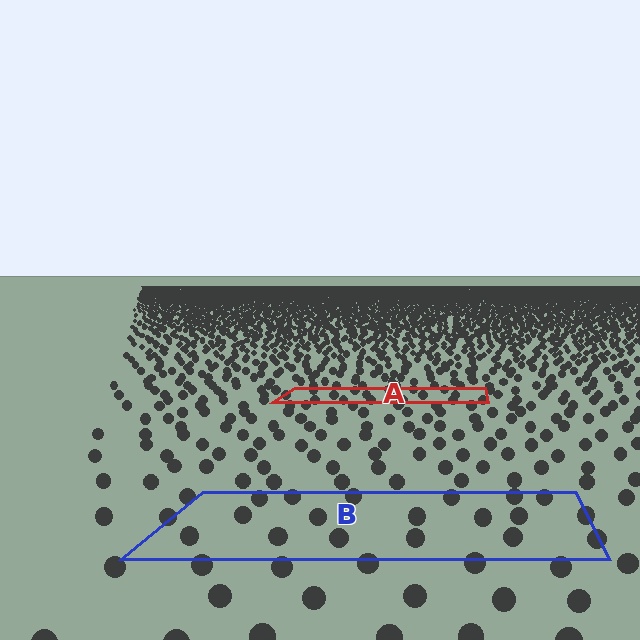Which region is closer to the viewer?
Region B is closer. The texture elements there are larger and more spread out.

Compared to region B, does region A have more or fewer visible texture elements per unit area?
Region A has more texture elements per unit area — they are packed more densely because it is farther away.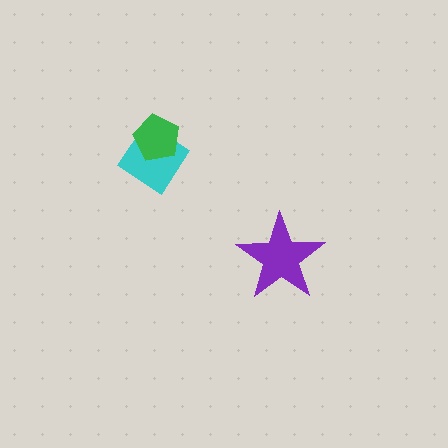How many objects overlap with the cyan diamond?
1 object overlaps with the cyan diamond.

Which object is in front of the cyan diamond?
The green pentagon is in front of the cyan diamond.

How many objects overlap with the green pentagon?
1 object overlaps with the green pentagon.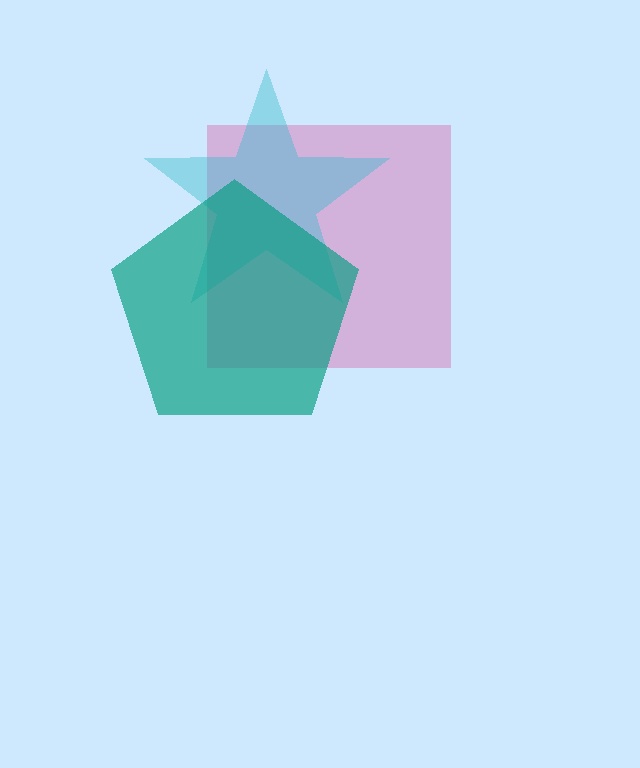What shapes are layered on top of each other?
The layered shapes are: a pink square, a cyan star, a teal pentagon.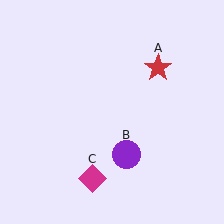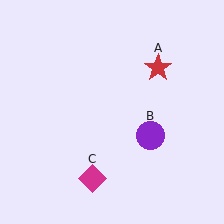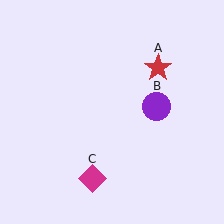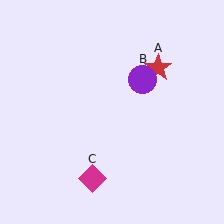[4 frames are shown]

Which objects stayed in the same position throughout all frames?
Red star (object A) and magenta diamond (object C) remained stationary.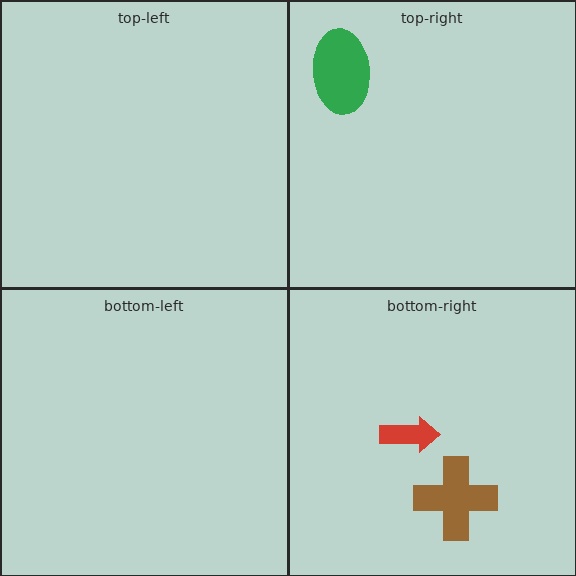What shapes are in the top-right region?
The green ellipse.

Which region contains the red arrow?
The bottom-right region.